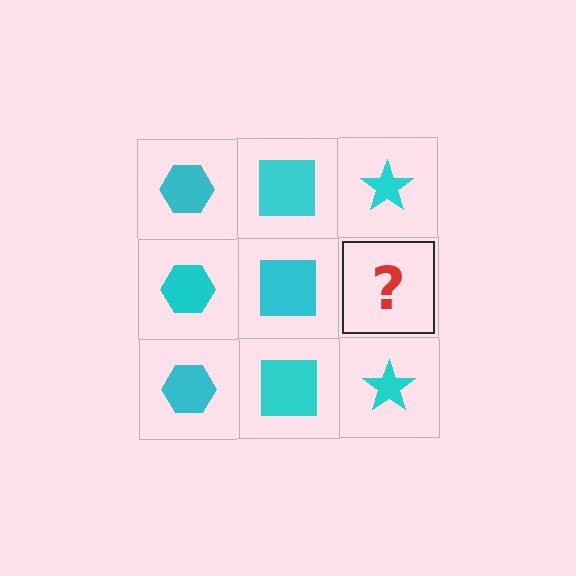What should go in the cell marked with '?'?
The missing cell should contain a cyan star.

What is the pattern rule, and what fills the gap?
The rule is that each column has a consistent shape. The gap should be filled with a cyan star.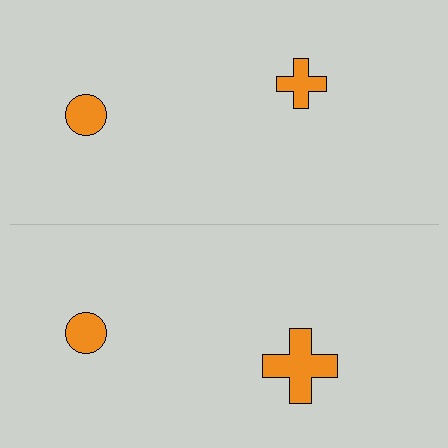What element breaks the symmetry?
The orange cross on the bottom side has a different size than its mirror counterpart.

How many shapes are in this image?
There are 4 shapes in this image.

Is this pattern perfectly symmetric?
No, the pattern is not perfectly symmetric. The orange cross on the bottom side has a different size than its mirror counterpart.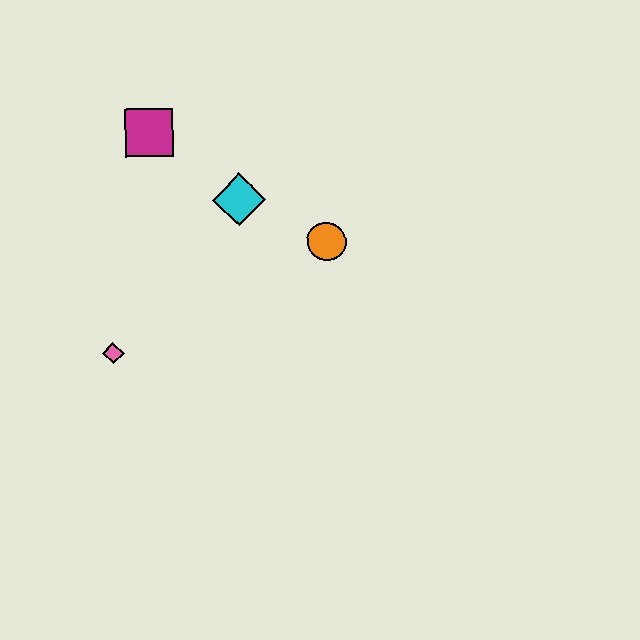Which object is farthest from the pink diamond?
The orange circle is farthest from the pink diamond.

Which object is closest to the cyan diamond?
The orange circle is closest to the cyan diamond.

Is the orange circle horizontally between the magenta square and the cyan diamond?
No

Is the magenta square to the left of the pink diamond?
No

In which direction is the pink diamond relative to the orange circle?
The pink diamond is to the left of the orange circle.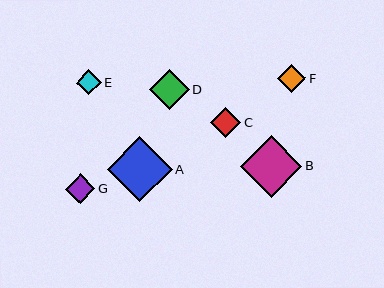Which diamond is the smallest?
Diamond E is the smallest with a size of approximately 25 pixels.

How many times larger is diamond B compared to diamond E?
Diamond B is approximately 2.4 times the size of diamond E.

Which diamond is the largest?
Diamond A is the largest with a size of approximately 65 pixels.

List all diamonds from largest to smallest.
From largest to smallest: A, B, D, C, G, F, E.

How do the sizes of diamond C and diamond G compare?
Diamond C and diamond G are approximately the same size.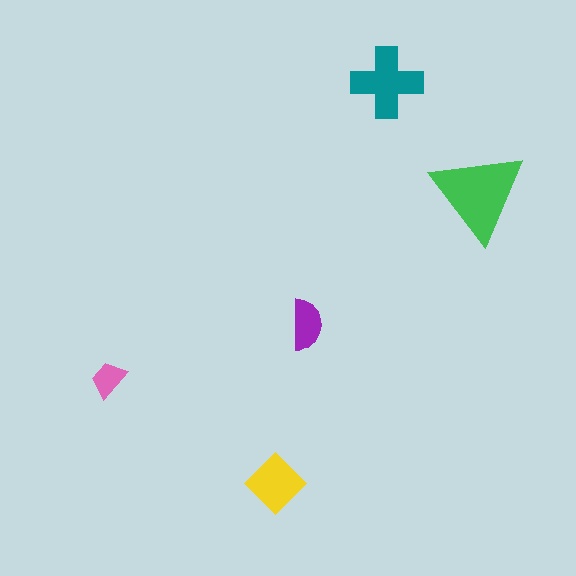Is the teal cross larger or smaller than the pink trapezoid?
Larger.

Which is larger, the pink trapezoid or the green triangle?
The green triangle.